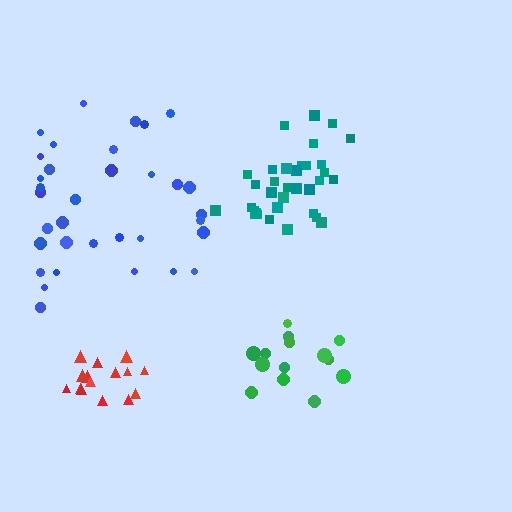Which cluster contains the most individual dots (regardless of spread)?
Blue (34).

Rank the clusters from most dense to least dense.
teal, red, green, blue.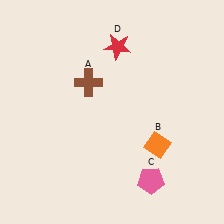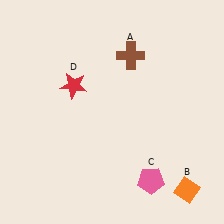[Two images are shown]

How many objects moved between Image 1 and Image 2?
3 objects moved between the two images.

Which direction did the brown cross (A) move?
The brown cross (A) moved right.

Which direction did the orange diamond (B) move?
The orange diamond (B) moved down.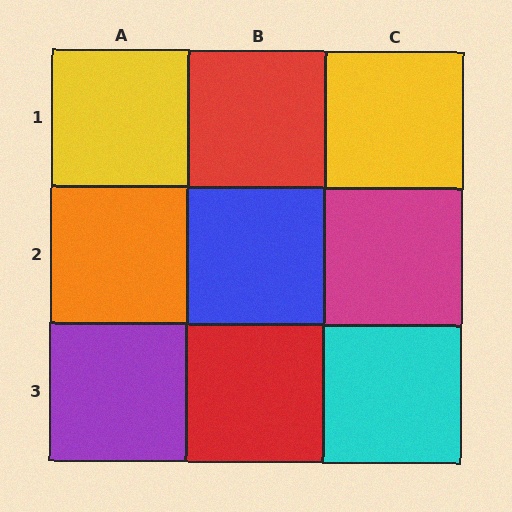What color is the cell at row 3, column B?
Red.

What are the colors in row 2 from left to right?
Orange, blue, magenta.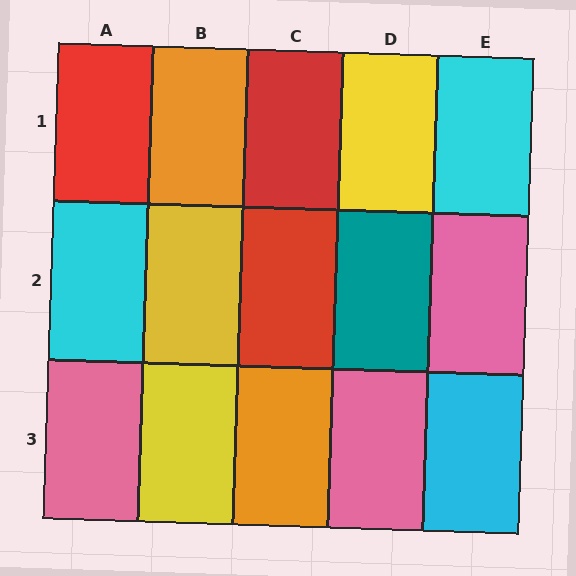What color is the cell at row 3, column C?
Orange.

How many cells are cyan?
3 cells are cyan.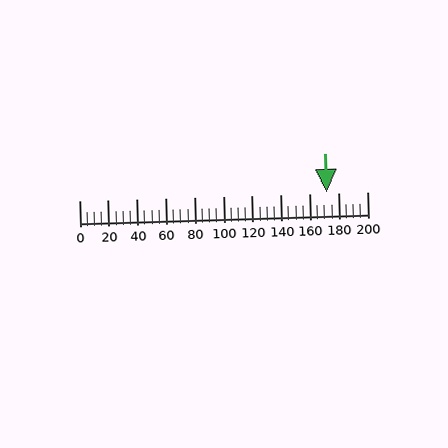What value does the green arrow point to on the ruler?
The green arrow points to approximately 172.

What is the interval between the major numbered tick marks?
The major tick marks are spaced 20 units apart.